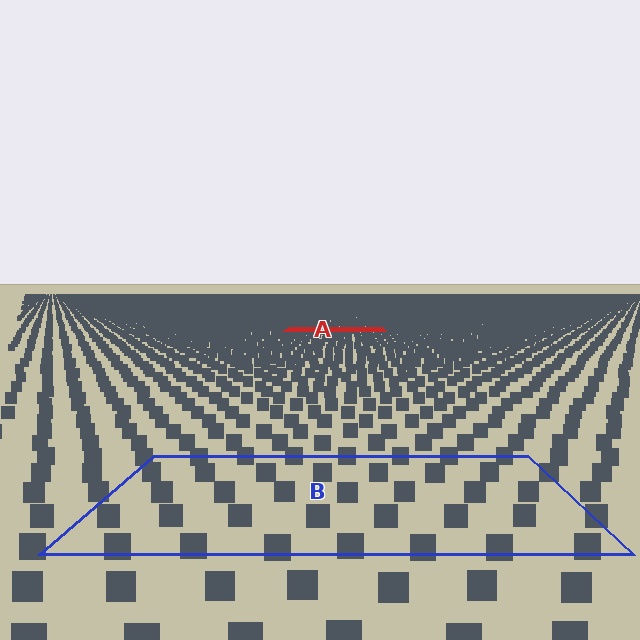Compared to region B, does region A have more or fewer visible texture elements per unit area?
Region A has more texture elements per unit area — they are packed more densely because it is farther away.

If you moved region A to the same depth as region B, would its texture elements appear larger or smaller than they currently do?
They would appear larger. At a closer depth, the same texture elements are projected at a bigger on-screen size.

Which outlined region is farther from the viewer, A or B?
Region A is farther from the viewer — the texture elements inside it appear smaller and more densely packed.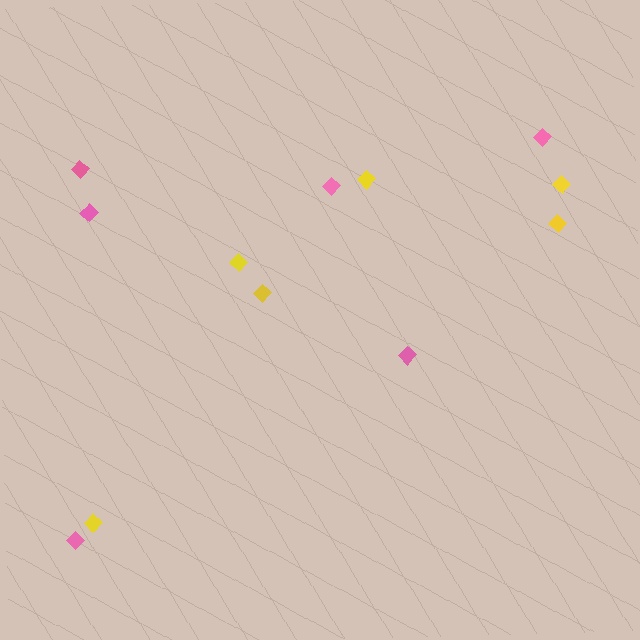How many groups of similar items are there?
There are 2 groups: one group of yellow diamonds (6) and one group of pink diamonds (6).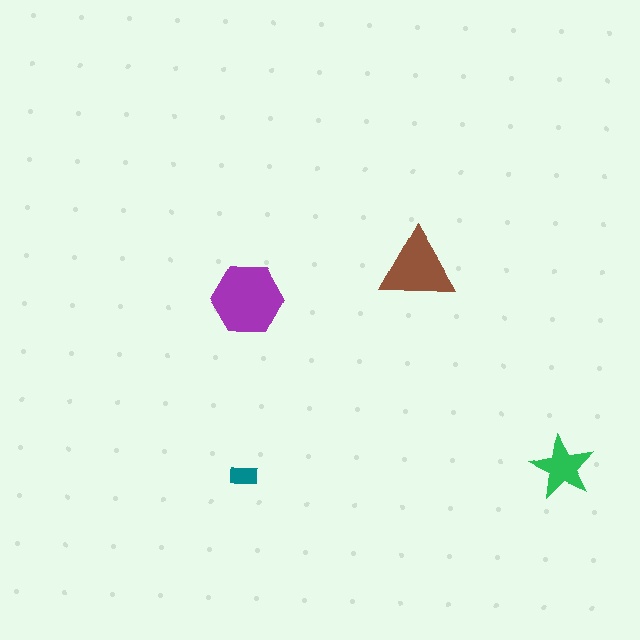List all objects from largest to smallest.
The purple hexagon, the brown triangle, the green star, the teal rectangle.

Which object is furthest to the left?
The purple hexagon is leftmost.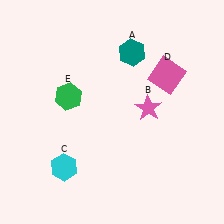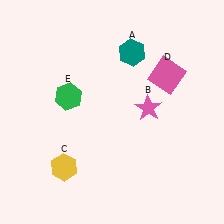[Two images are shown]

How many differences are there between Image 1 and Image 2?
There is 1 difference between the two images.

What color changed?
The hexagon (C) changed from cyan in Image 1 to yellow in Image 2.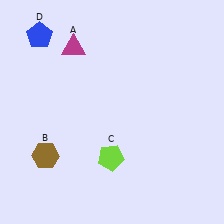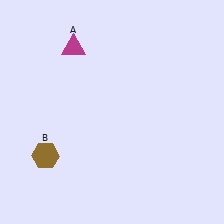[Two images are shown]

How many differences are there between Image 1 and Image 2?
There are 2 differences between the two images.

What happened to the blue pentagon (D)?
The blue pentagon (D) was removed in Image 2. It was in the top-left area of Image 1.